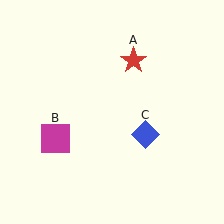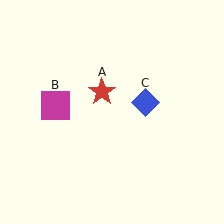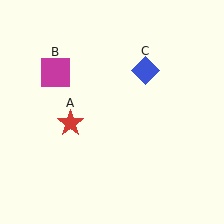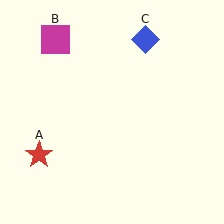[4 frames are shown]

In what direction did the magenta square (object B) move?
The magenta square (object B) moved up.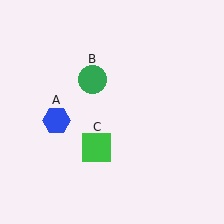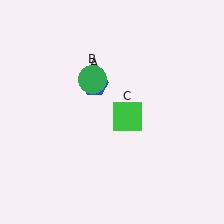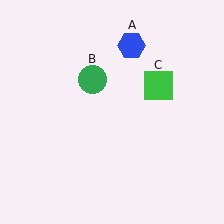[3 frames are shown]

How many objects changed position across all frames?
2 objects changed position: blue hexagon (object A), green square (object C).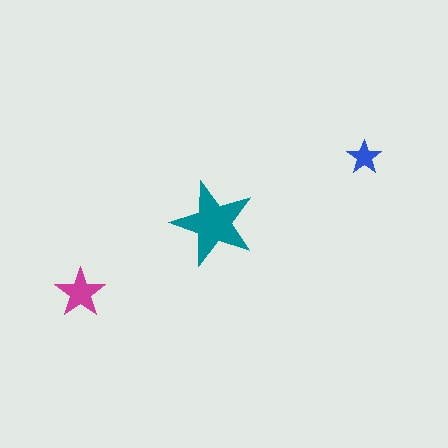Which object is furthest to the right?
The blue star is rightmost.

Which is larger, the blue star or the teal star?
The teal one.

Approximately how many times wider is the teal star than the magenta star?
About 1.5 times wider.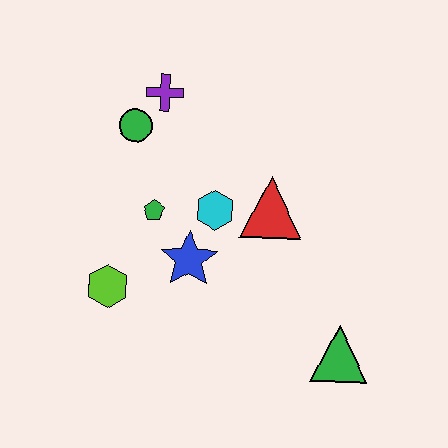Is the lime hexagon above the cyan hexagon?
No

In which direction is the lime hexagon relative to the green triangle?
The lime hexagon is to the left of the green triangle.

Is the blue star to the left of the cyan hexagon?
Yes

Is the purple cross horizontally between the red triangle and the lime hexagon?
Yes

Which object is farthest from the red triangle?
The lime hexagon is farthest from the red triangle.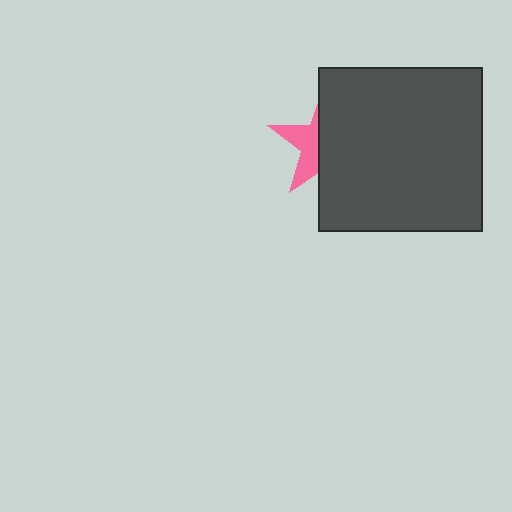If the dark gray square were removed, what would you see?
You would see the complete pink star.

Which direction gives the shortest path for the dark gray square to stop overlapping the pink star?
Moving right gives the shortest separation.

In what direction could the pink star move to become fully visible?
The pink star could move left. That would shift it out from behind the dark gray square entirely.